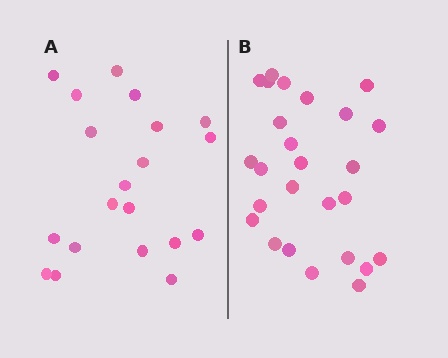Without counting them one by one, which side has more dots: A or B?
Region B (the right region) has more dots.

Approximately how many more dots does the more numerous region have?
Region B has about 6 more dots than region A.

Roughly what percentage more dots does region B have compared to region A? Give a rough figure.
About 30% more.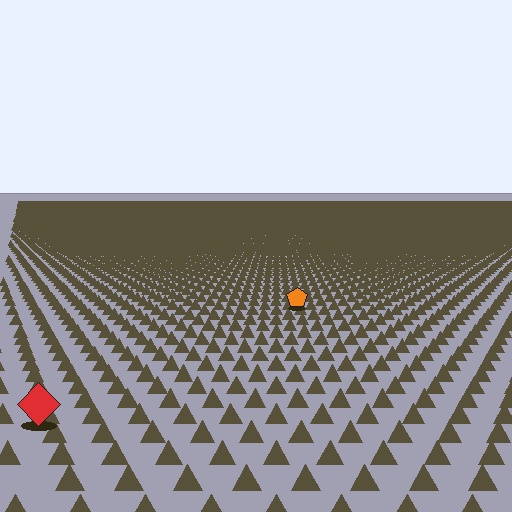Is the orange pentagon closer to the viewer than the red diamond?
No. The red diamond is closer — you can tell from the texture gradient: the ground texture is coarser near it.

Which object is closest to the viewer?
The red diamond is closest. The texture marks near it are larger and more spread out.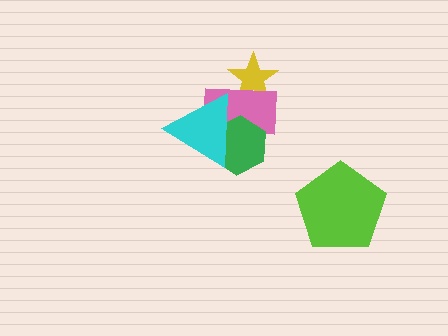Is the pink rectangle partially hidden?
Yes, it is partially covered by another shape.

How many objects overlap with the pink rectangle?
3 objects overlap with the pink rectangle.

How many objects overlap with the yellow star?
1 object overlaps with the yellow star.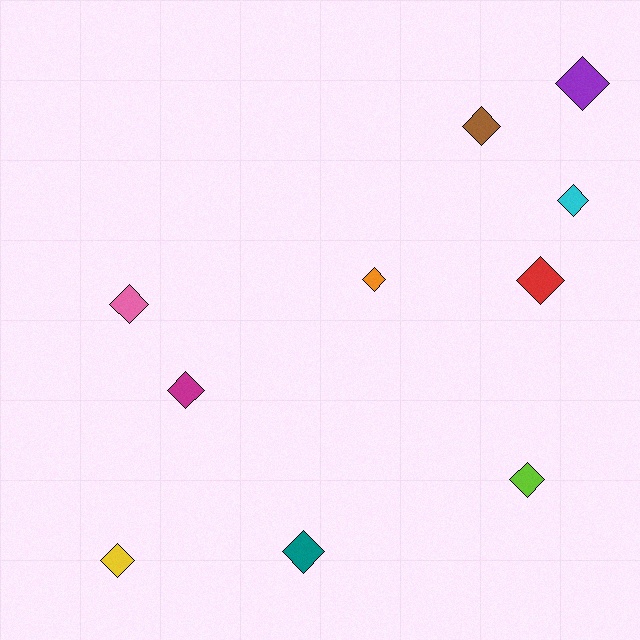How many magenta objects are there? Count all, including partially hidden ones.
There is 1 magenta object.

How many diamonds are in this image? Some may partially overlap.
There are 10 diamonds.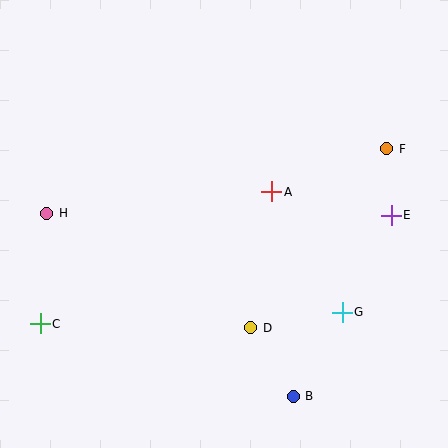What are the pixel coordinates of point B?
Point B is at (293, 396).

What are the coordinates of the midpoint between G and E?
The midpoint between G and E is at (367, 264).